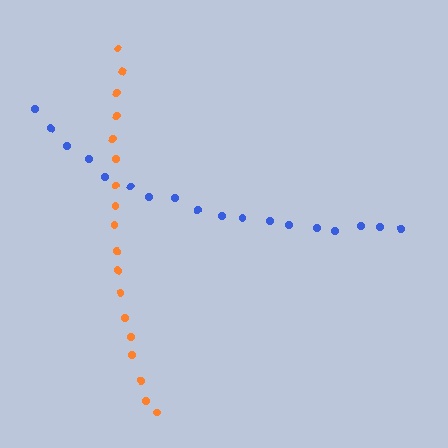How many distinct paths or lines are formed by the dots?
There are 2 distinct paths.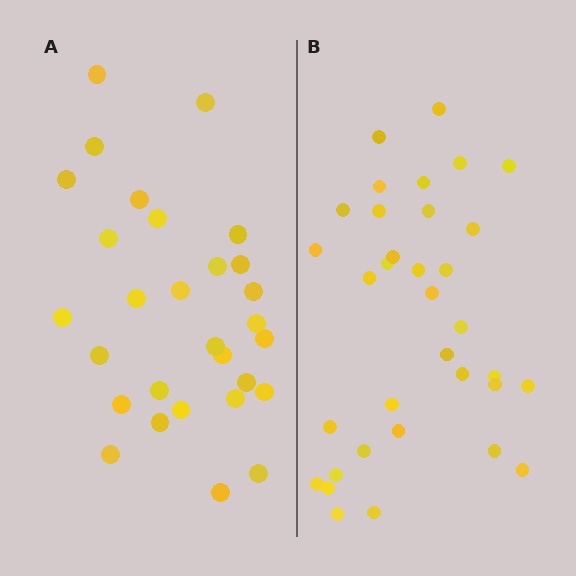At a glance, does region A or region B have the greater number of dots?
Region B (the right region) has more dots.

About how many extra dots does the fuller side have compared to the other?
Region B has about 5 more dots than region A.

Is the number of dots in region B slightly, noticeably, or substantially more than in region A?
Region B has only slightly more — the two regions are fairly close. The ratio is roughly 1.2 to 1.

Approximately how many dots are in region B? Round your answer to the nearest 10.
About 30 dots. (The exact count is 34, which rounds to 30.)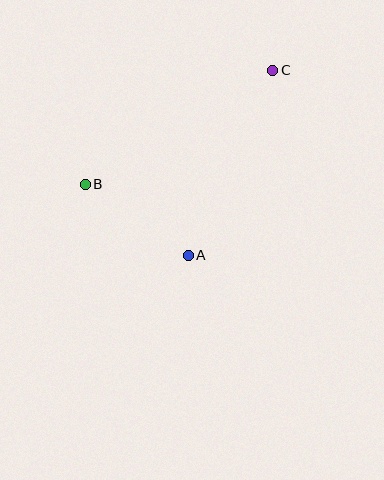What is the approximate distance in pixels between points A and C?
The distance between A and C is approximately 203 pixels.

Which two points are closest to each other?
Points A and B are closest to each other.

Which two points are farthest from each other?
Points B and C are farthest from each other.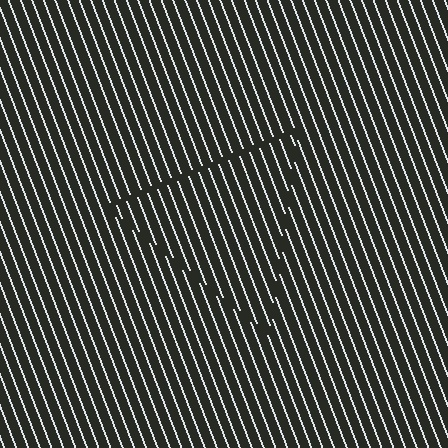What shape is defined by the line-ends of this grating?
An illusory triangle. The interior of the shape contains the same grating, shifted by half a period — the contour is defined by the phase discontinuity where line-ends from the inner and outer gratings abut.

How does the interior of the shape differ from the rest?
The interior of the shape contains the same grating, shifted by half a period — the contour is defined by the phase discontinuity where line-ends from the inner and outer gratings abut.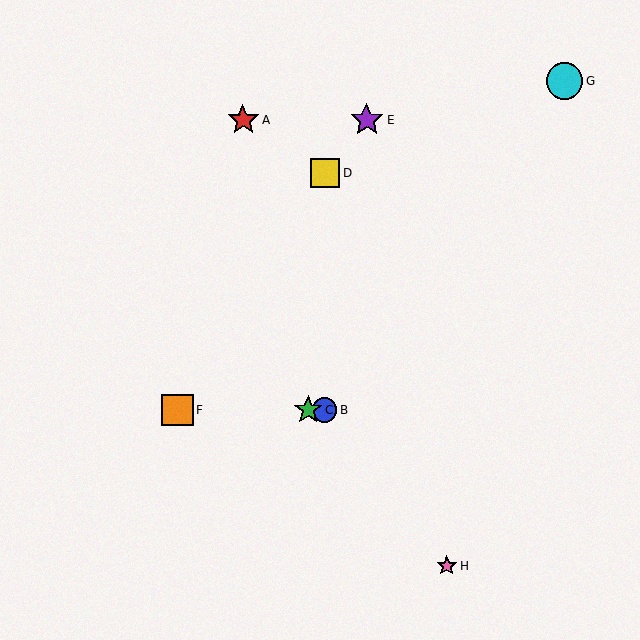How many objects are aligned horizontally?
3 objects (B, C, F) are aligned horizontally.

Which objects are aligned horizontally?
Objects B, C, F are aligned horizontally.